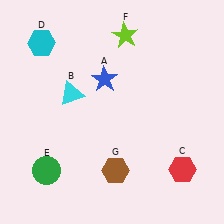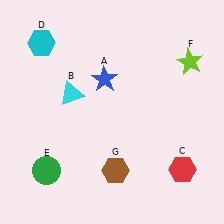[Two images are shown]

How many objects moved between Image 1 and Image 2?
1 object moved between the two images.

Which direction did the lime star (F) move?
The lime star (F) moved right.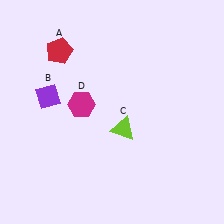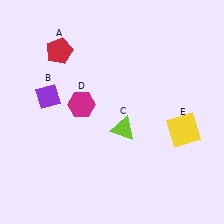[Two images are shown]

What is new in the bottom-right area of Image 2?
A yellow square (E) was added in the bottom-right area of Image 2.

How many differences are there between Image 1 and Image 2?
There is 1 difference between the two images.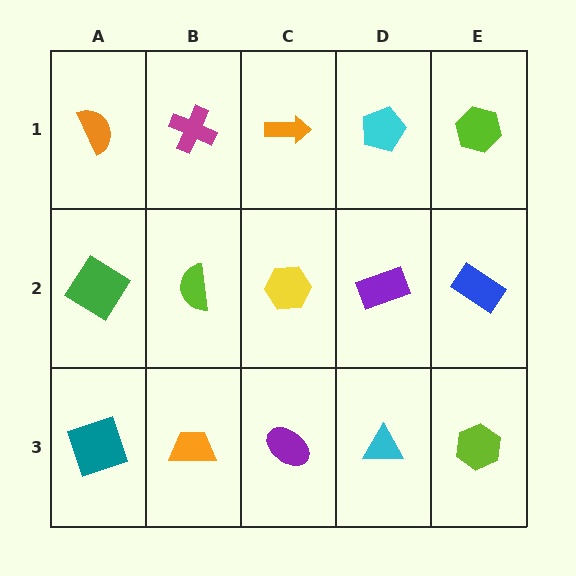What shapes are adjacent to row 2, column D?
A cyan pentagon (row 1, column D), a cyan triangle (row 3, column D), a yellow hexagon (row 2, column C), a blue rectangle (row 2, column E).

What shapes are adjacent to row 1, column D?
A purple rectangle (row 2, column D), an orange arrow (row 1, column C), a lime hexagon (row 1, column E).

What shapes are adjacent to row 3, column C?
A yellow hexagon (row 2, column C), an orange trapezoid (row 3, column B), a cyan triangle (row 3, column D).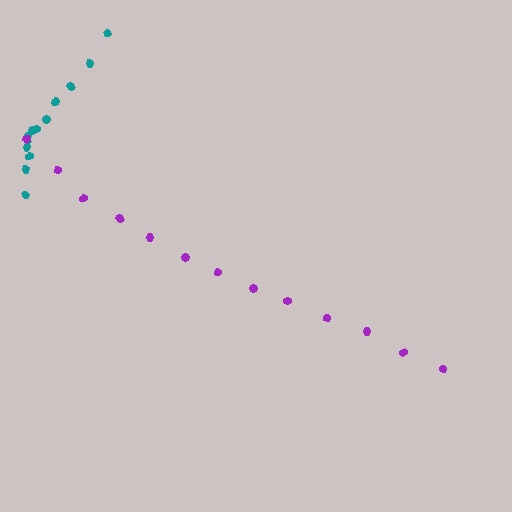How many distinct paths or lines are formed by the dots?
There are 2 distinct paths.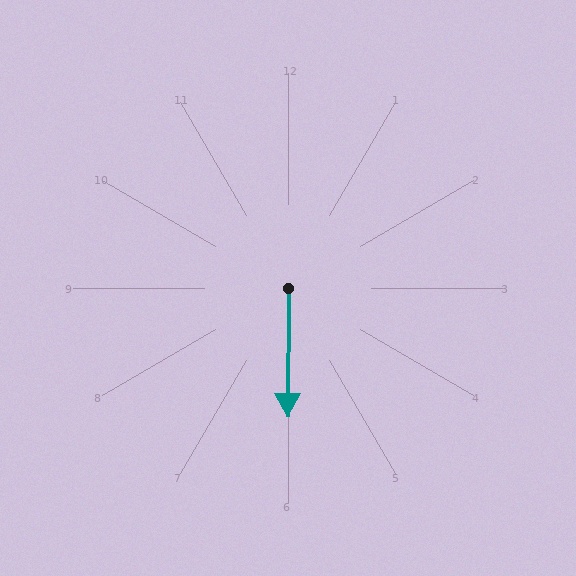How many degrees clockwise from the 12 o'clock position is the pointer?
Approximately 180 degrees.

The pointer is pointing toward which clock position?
Roughly 6 o'clock.